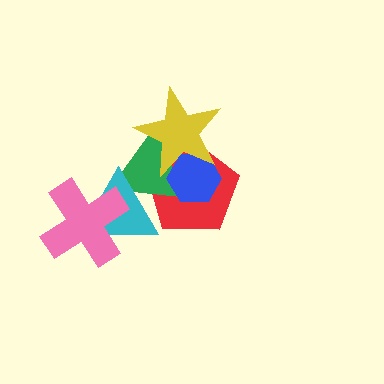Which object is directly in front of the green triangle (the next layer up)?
The blue hexagon is directly in front of the green triangle.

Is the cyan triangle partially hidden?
Yes, it is partially covered by another shape.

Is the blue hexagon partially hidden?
Yes, it is partially covered by another shape.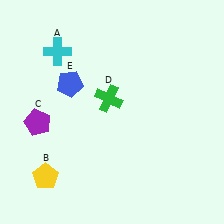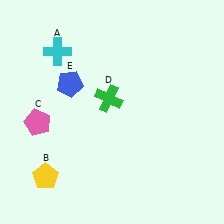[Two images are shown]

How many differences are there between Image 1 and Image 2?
There is 1 difference between the two images.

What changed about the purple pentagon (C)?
In Image 1, C is purple. In Image 2, it changed to pink.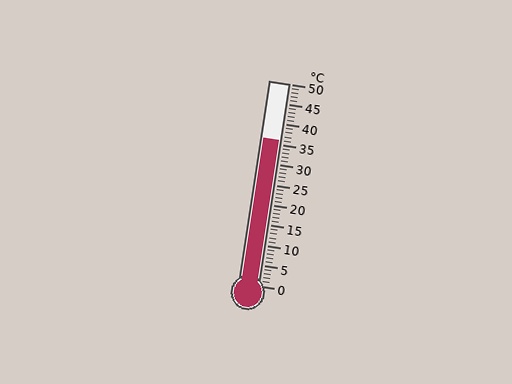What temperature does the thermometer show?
The thermometer shows approximately 36°C.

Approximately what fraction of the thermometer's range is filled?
The thermometer is filled to approximately 70% of its range.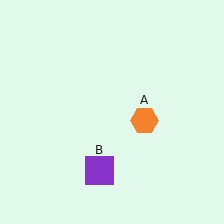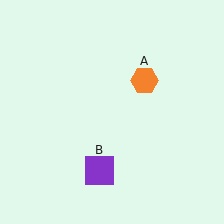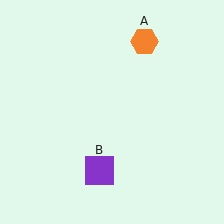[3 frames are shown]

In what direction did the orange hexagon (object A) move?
The orange hexagon (object A) moved up.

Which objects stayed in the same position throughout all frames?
Purple square (object B) remained stationary.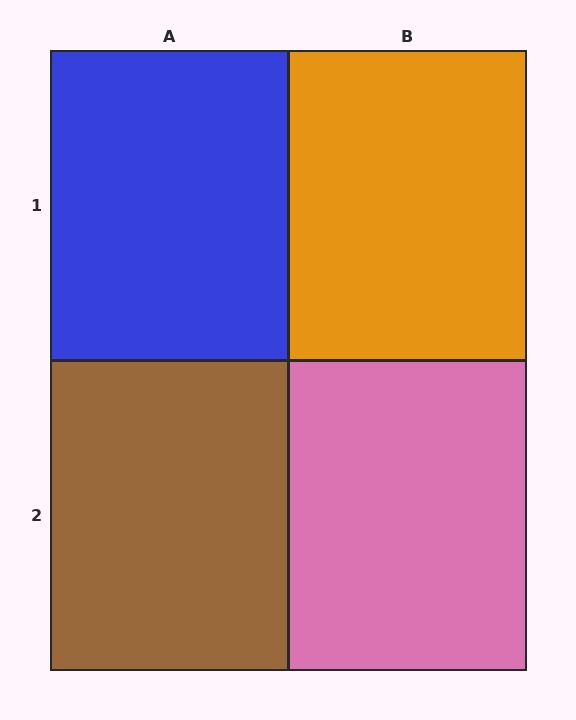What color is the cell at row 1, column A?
Blue.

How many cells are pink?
1 cell is pink.